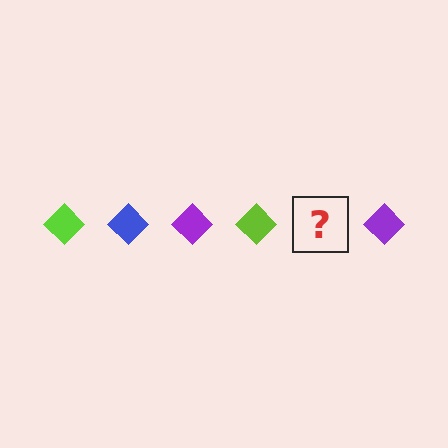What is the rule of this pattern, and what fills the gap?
The rule is that the pattern cycles through lime, blue, purple diamonds. The gap should be filled with a blue diamond.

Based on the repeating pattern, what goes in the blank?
The blank should be a blue diamond.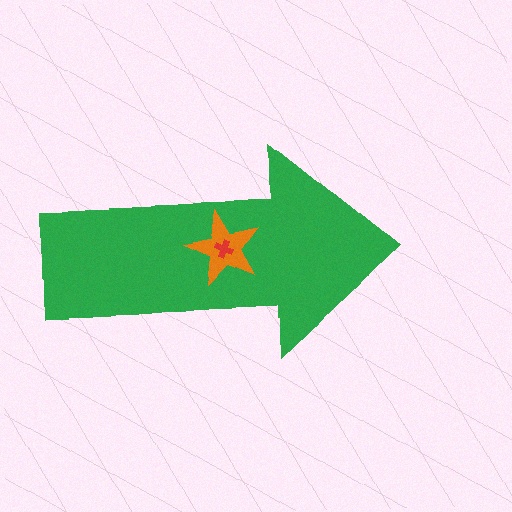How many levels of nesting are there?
3.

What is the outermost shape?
The green arrow.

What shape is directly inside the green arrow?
The orange star.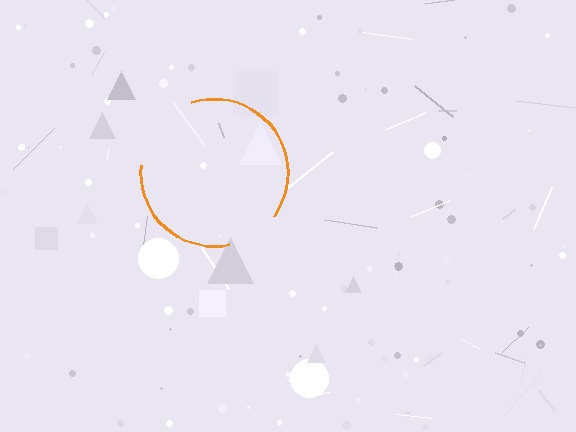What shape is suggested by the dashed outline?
The dashed outline suggests a circle.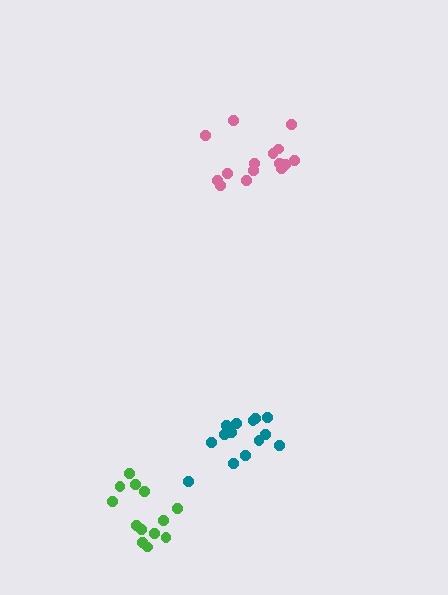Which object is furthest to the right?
The pink cluster is rightmost.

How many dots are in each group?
Group 1: 13 dots, Group 2: 15 dots, Group 3: 14 dots (42 total).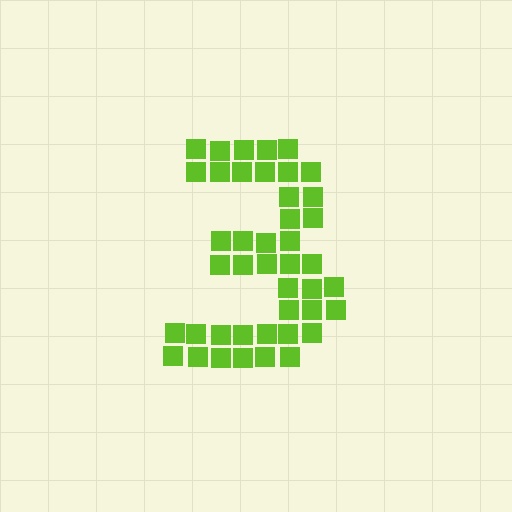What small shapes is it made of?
It is made of small squares.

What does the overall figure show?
The overall figure shows the digit 3.